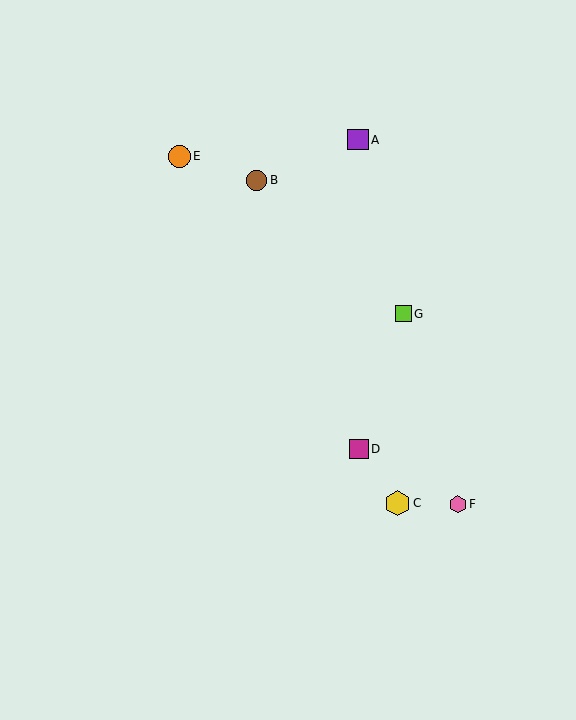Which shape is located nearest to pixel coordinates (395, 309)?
The lime square (labeled G) at (403, 314) is nearest to that location.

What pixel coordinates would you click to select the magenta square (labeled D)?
Click at (359, 449) to select the magenta square D.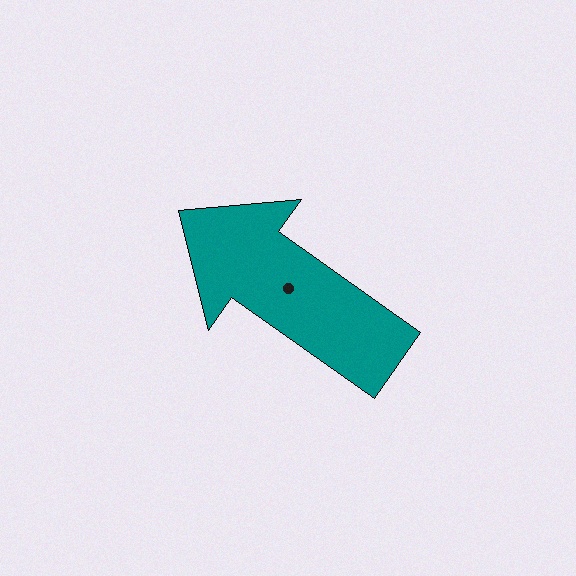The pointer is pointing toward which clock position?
Roughly 10 o'clock.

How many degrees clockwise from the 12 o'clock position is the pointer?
Approximately 305 degrees.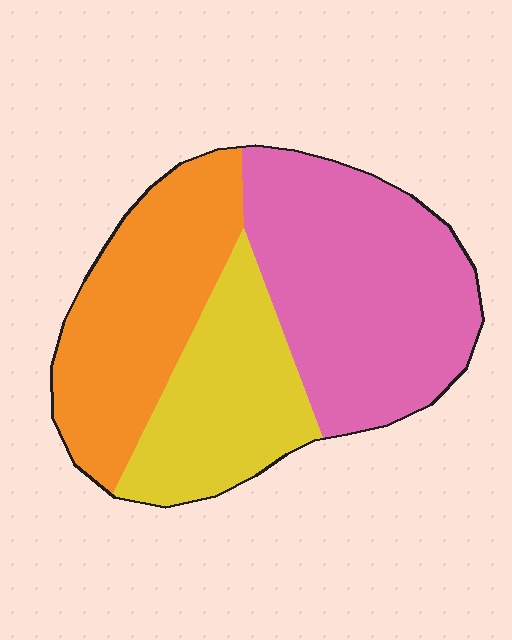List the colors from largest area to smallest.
From largest to smallest: pink, orange, yellow.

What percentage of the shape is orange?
Orange covers roughly 30% of the shape.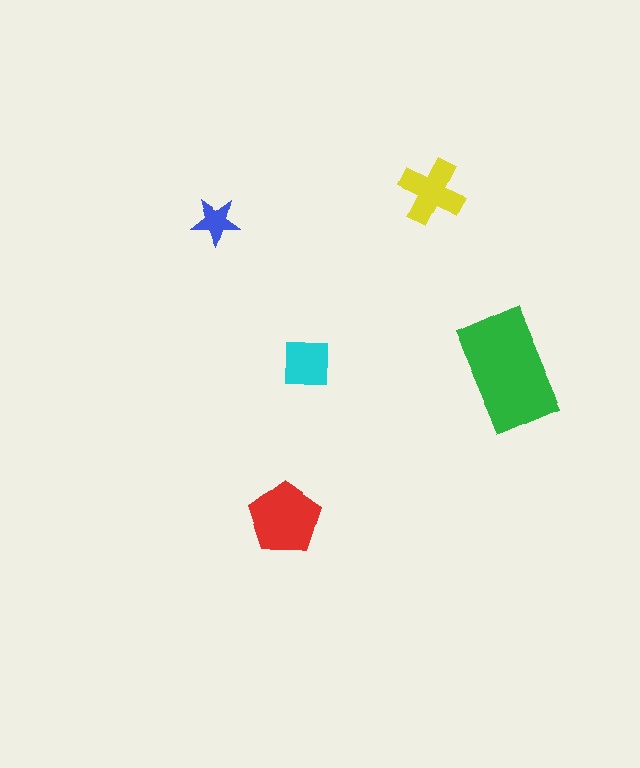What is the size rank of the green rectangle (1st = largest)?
1st.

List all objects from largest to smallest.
The green rectangle, the red pentagon, the yellow cross, the cyan square, the blue star.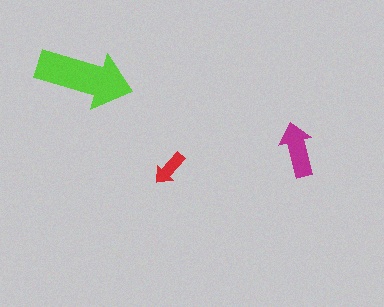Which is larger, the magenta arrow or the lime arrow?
The lime one.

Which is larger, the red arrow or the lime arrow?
The lime one.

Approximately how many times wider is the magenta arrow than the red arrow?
About 1.5 times wider.